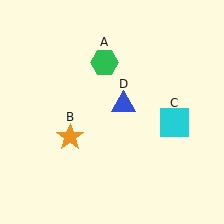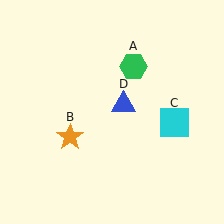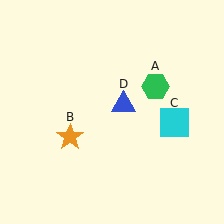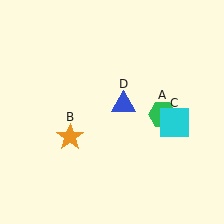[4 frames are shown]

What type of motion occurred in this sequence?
The green hexagon (object A) rotated clockwise around the center of the scene.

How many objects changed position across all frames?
1 object changed position: green hexagon (object A).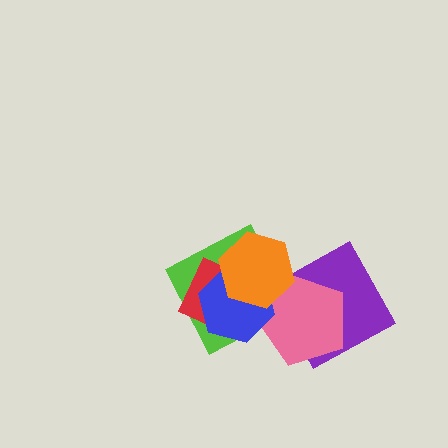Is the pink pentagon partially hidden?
Yes, it is partially covered by another shape.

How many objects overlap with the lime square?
4 objects overlap with the lime square.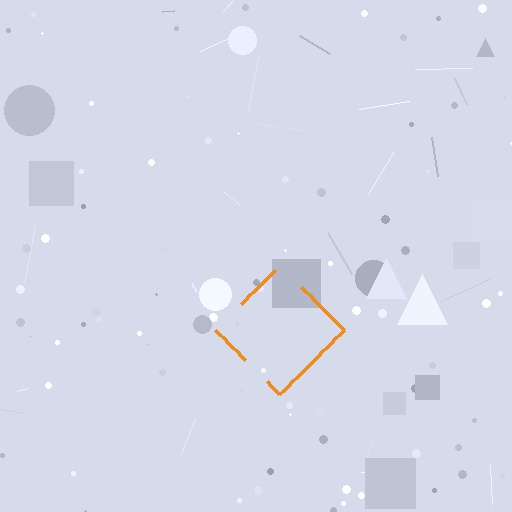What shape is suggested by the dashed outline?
The dashed outline suggests a diamond.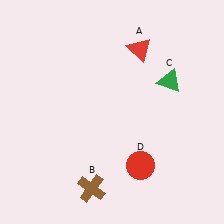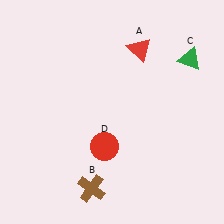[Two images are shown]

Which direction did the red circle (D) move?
The red circle (D) moved left.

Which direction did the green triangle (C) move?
The green triangle (C) moved up.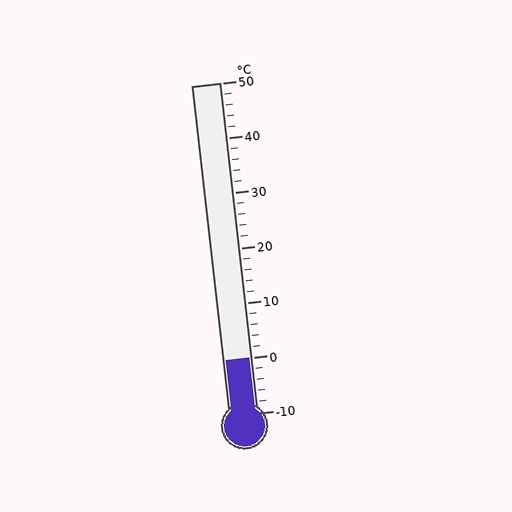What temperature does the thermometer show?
The thermometer shows approximately 0°C.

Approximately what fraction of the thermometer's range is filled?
The thermometer is filled to approximately 15% of its range.